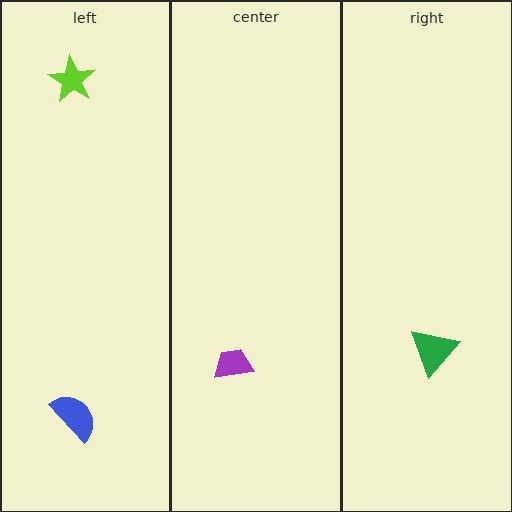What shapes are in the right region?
The green triangle.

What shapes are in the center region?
The purple trapezoid.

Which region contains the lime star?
The left region.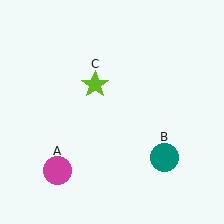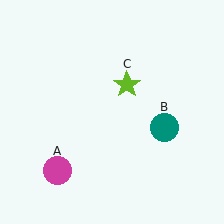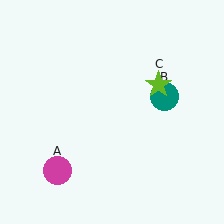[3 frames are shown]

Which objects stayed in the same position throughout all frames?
Magenta circle (object A) remained stationary.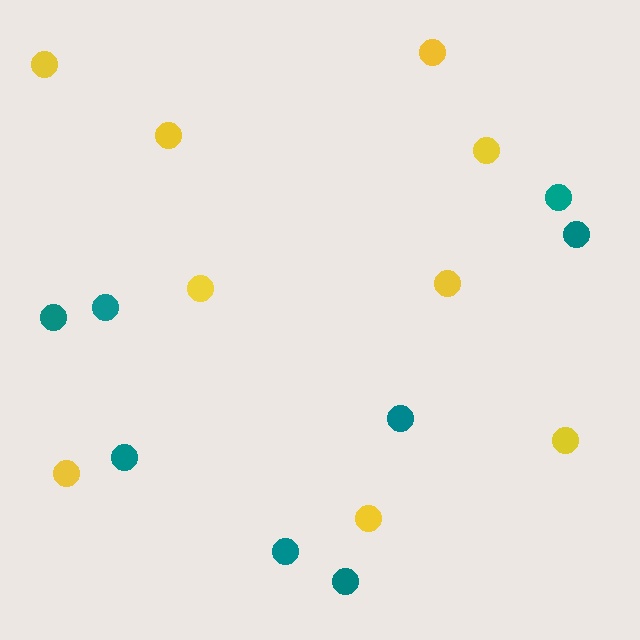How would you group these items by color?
There are 2 groups: one group of teal circles (8) and one group of yellow circles (9).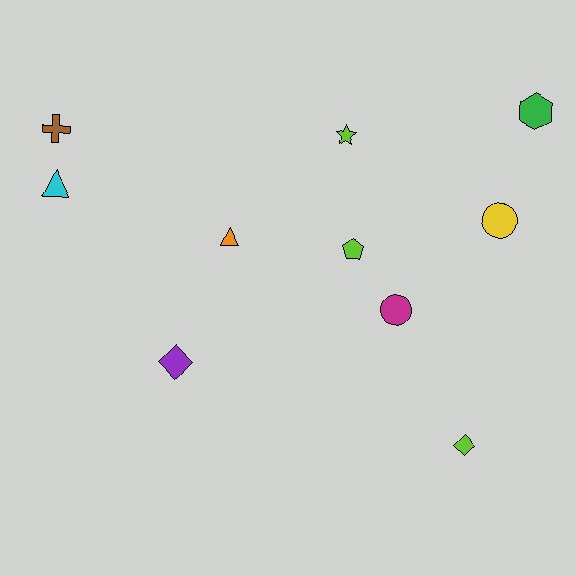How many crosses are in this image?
There is 1 cross.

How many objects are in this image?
There are 10 objects.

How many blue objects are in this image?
There are no blue objects.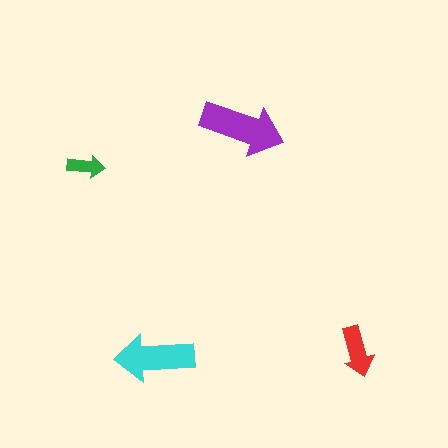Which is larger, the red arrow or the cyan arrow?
The cyan one.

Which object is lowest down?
The cyan arrow is bottommost.